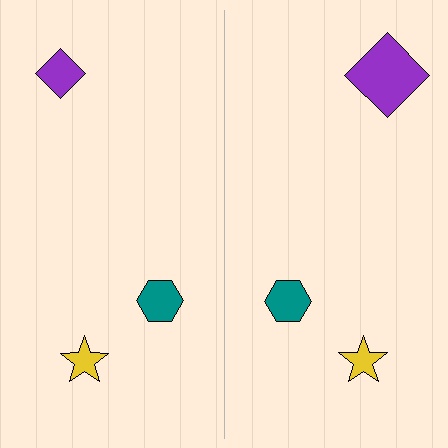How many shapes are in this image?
There are 6 shapes in this image.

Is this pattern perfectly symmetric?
No, the pattern is not perfectly symmetric. The purple diamond on the right side has a different size than its mirror counterpart.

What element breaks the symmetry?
The purple diamond on the right side has a different size than its mirror counterpart.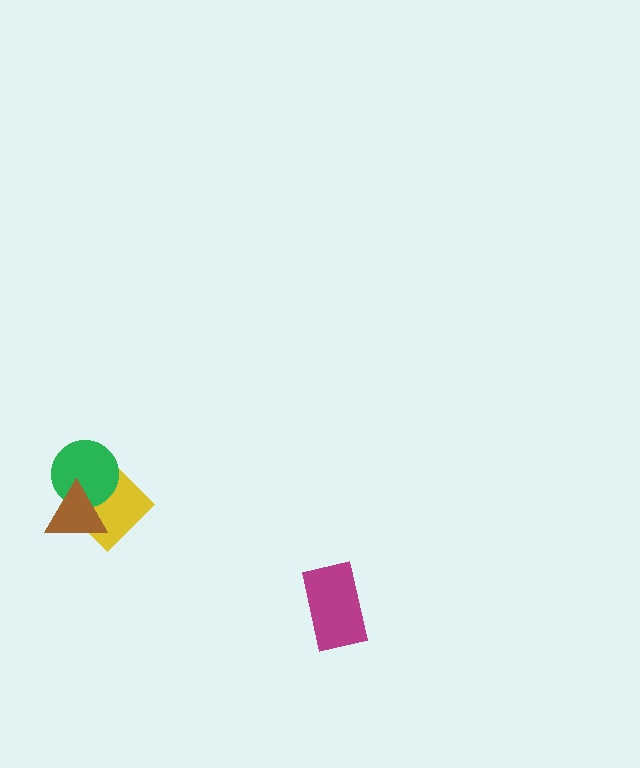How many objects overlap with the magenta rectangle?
0 objects overlap with the magenta rectangle.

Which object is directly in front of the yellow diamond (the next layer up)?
The green circle is directly in front of the yellow diamond.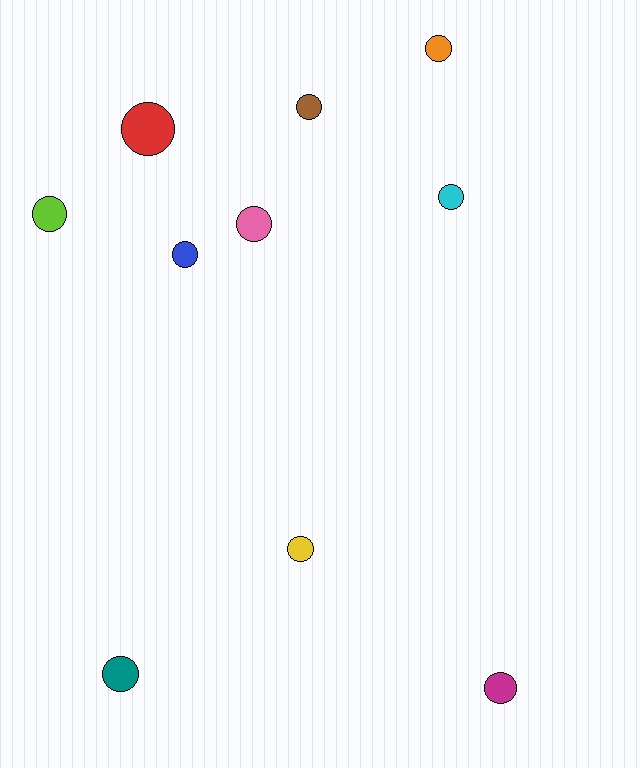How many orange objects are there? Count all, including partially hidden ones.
There is 1 orange object.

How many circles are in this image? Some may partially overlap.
There are 10 circles.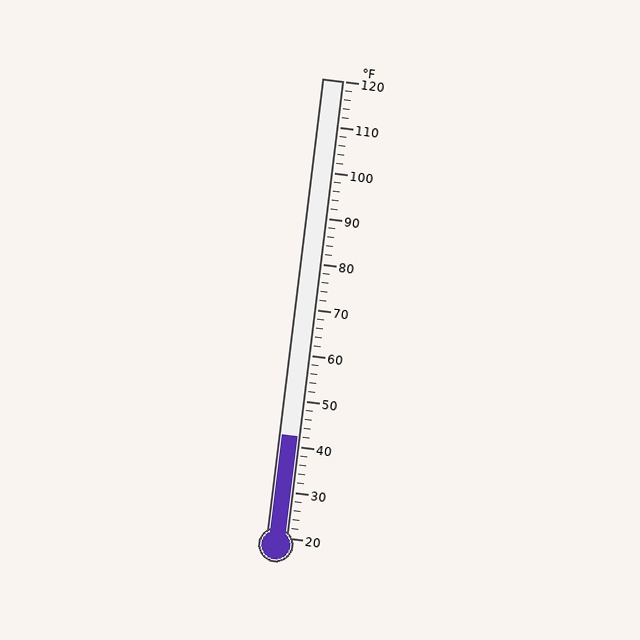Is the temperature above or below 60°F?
The temperature is below 60°F.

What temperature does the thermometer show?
The thermometer shows approximately 42°F.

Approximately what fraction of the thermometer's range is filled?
The thermometer is filled to approximately 20% of its range.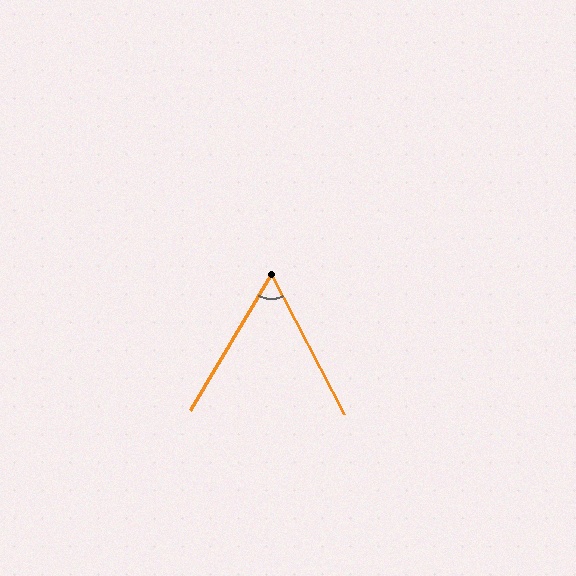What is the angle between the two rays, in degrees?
Approximately 58 degrees.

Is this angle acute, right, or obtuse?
It is acute.